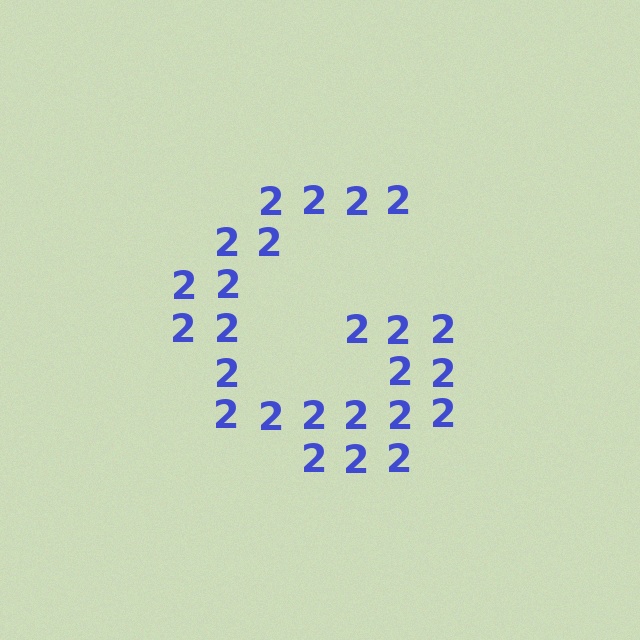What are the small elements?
The small elements are digit 2's.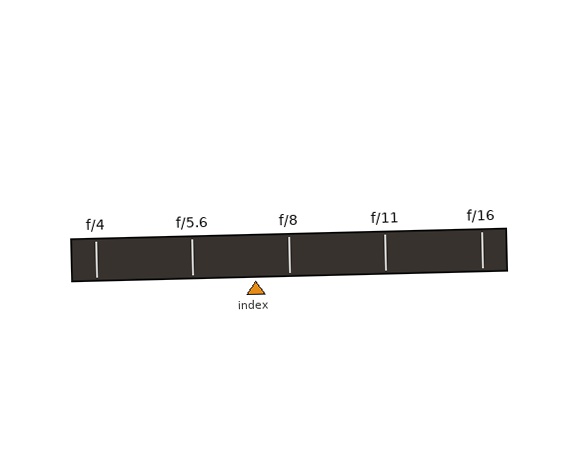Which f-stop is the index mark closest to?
The index mark is closest to f/8.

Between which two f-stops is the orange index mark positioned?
The index mark is between f/5.6 and f/8.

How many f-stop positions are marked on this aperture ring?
There are 5 f-stop positions marked.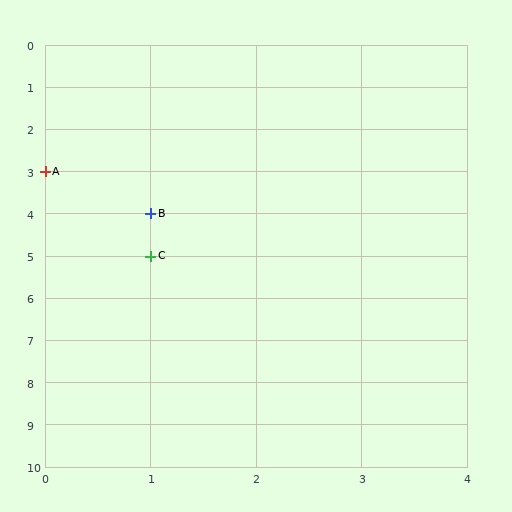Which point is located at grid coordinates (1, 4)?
Point B is at (1, 4).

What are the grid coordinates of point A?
Point A is at grid coordinates (0, 3).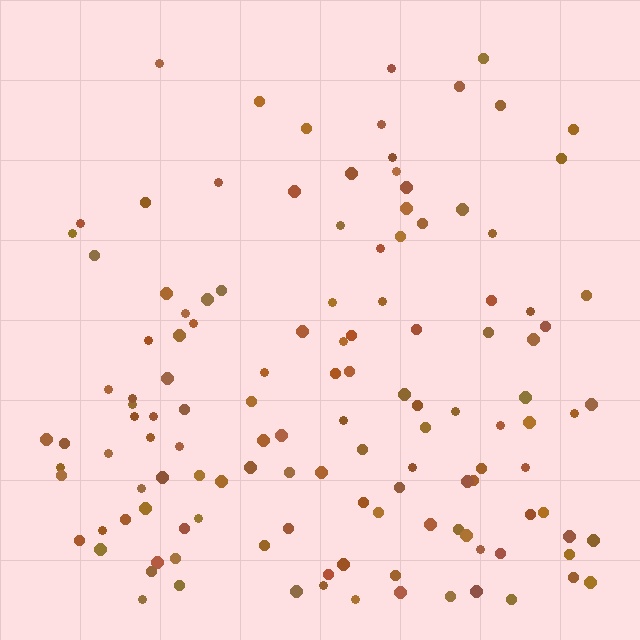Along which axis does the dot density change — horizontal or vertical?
Vertical.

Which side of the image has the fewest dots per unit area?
The top.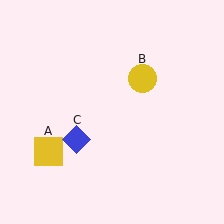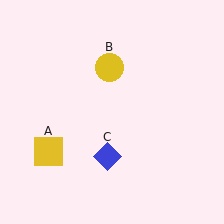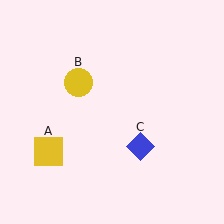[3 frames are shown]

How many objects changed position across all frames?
2 objects changed position: yellow circle (object B), blue diamond (object C).